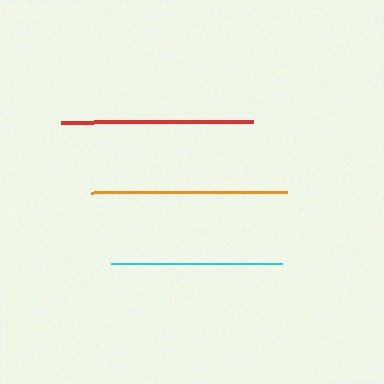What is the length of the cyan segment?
The cyan segment is approximately 171 pixels long.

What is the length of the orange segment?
The orange segment is approximately 195 pixels long.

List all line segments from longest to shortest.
From longest to shortest: orange, red, cyan.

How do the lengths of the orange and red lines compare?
The orange and red lines are approximately the same length.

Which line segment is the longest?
The orange line is the longest at approximately 195 pixels.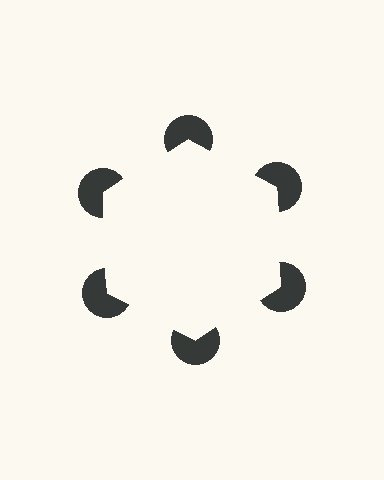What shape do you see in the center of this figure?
An illusory hexagon — its edges are inferred from the aligned wedge cuts in the pac-man discs, not physically drawn.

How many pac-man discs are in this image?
There are 6 — one at each vertex of the illusory hexagon.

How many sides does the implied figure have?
6 sides.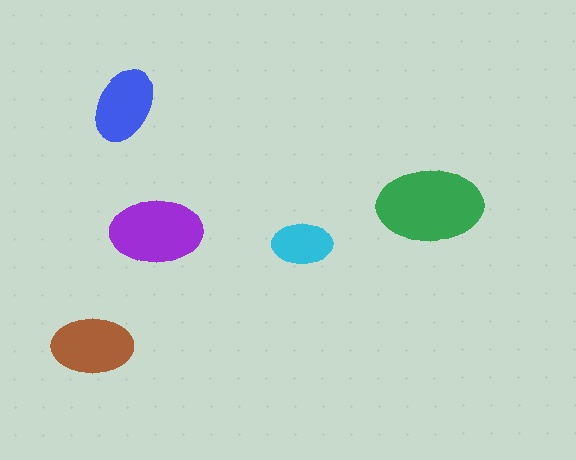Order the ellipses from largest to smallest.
the green one, the purple one, the brown one, the blue one, the cyan one.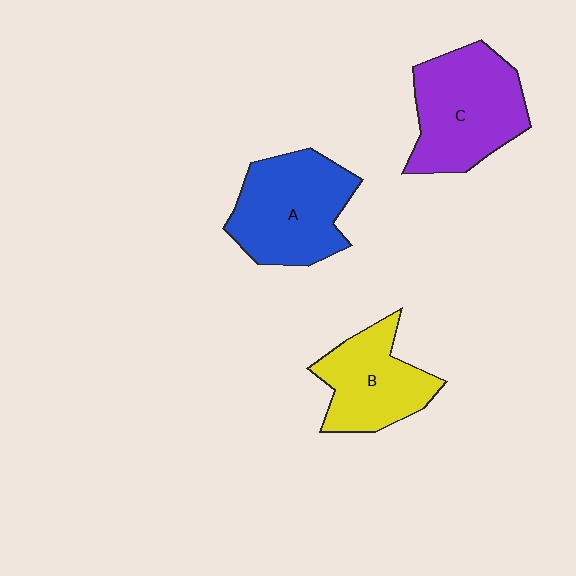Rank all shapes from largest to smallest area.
From largest to smallest: C (purple), A (blue), B (yellow).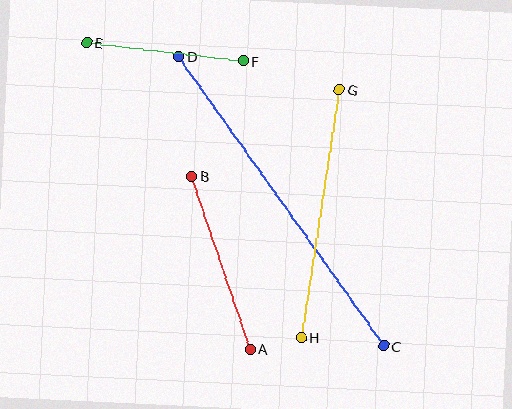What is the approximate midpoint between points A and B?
The midpoint is at approximately (221, 263) pixels.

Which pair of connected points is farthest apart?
Points C and D are farthest apart.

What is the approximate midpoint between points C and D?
The midpoint is at approximately (281, 201) pixels.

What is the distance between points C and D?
The distance is approximately 355 pixels.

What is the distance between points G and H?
The distance is approximately 251 pixels.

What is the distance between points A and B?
The distance is approximately 183 pixels.